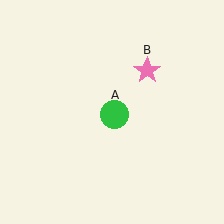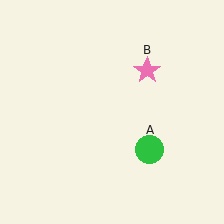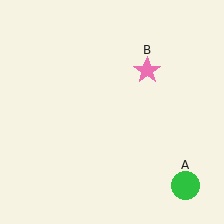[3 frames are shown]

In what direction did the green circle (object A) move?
The green circle (object A) moved down and to the right.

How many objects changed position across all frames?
1 object changed position: green circle (object A).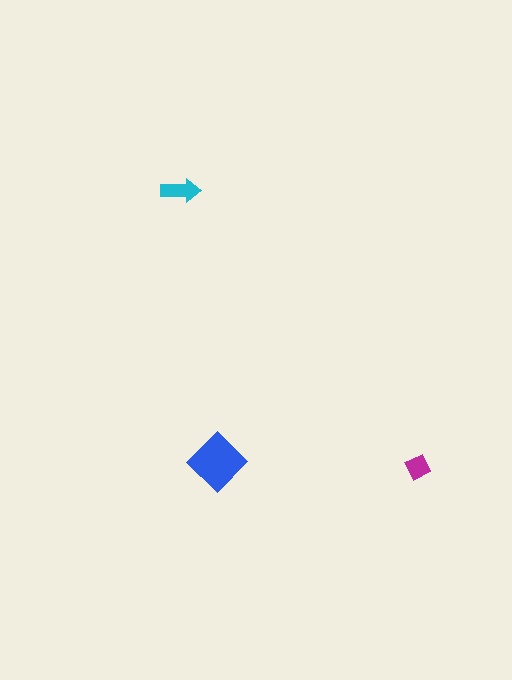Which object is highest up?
The cyan arrow is topmost.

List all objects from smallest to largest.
The magenta diamond, the cyan arrow, the blue diamond.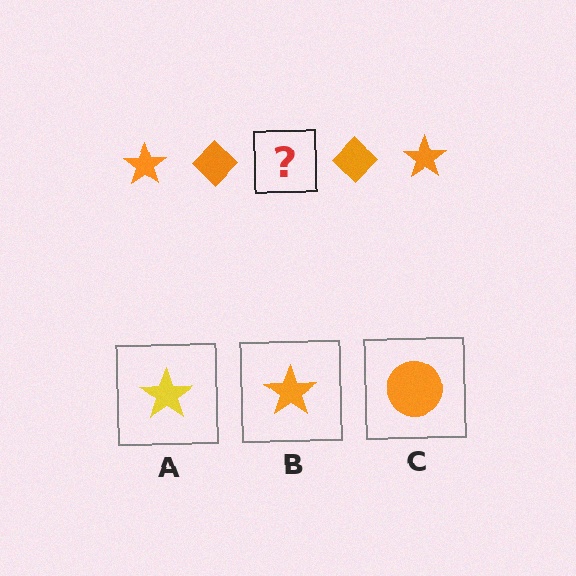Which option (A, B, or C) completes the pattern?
B.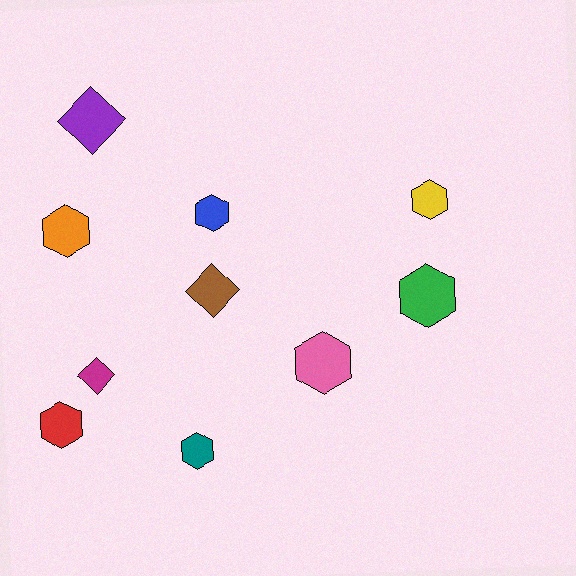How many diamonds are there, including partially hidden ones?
There are 3 diamonds.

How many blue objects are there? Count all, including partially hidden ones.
There is 1 blue object.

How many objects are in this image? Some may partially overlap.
There are 10 objects.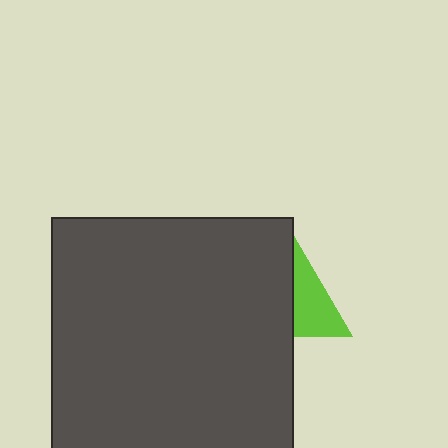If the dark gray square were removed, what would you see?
You would see the complete lime triangle.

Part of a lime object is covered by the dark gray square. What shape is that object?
It is a triangle.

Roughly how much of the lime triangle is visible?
About half of it is visible (roughly 46%).